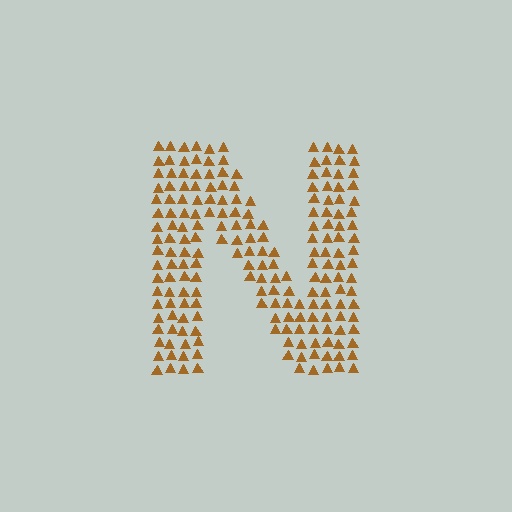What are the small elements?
The small elements are triangles.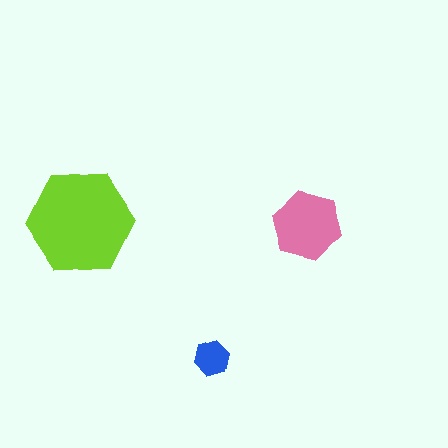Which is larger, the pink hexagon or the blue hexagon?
The pink one.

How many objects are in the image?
There are 3 objects in the image.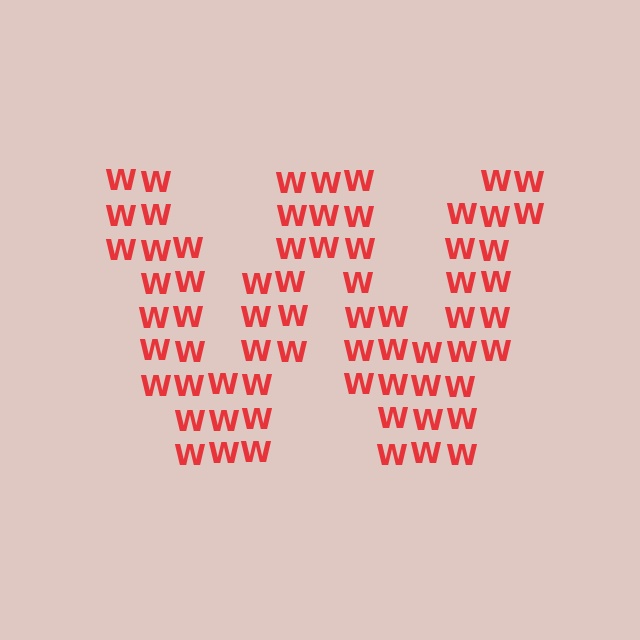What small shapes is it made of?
It is made of small letter W's.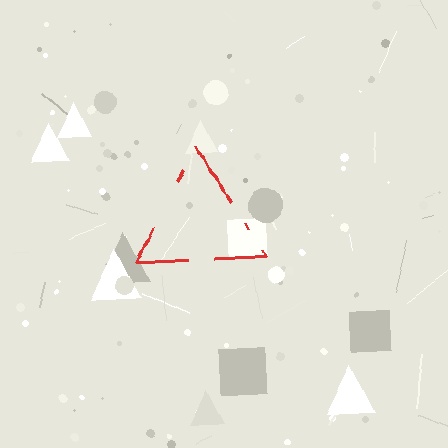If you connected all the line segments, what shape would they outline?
They would outline a triangle.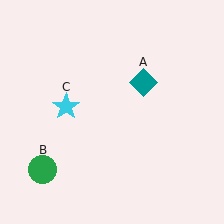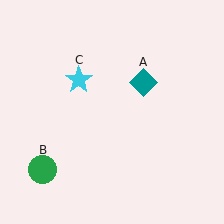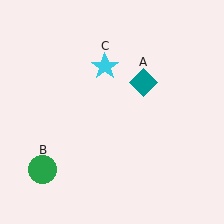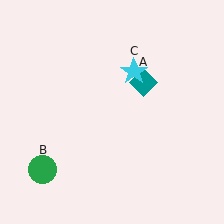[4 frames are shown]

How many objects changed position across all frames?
1 object changed position: cyan star (object C).